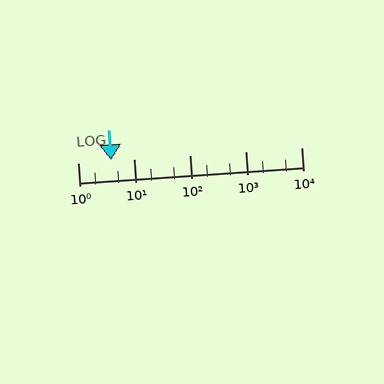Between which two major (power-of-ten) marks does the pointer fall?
The pointer is between 1 and 10.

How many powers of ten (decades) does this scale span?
The scale spans 4 decades, from 1 to 10000.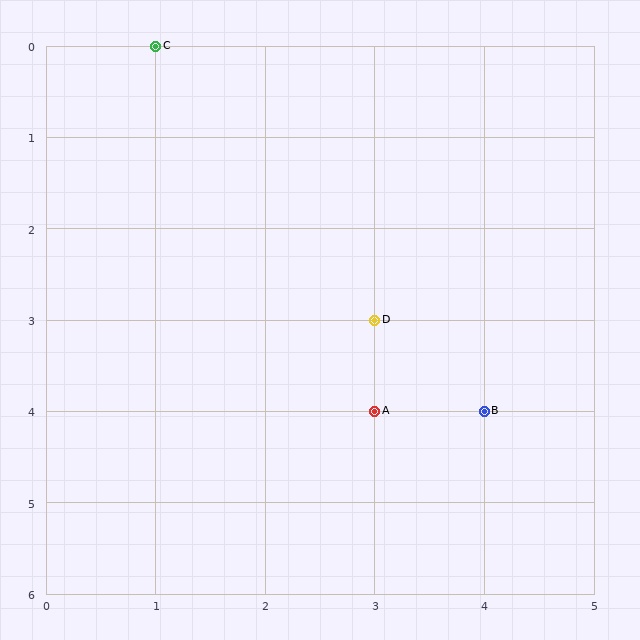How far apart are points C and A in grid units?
Points C and A are 2 columns and 4 rows apart (about 4.5 grid units diagonally).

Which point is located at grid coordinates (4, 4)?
Point B is at (4, 4).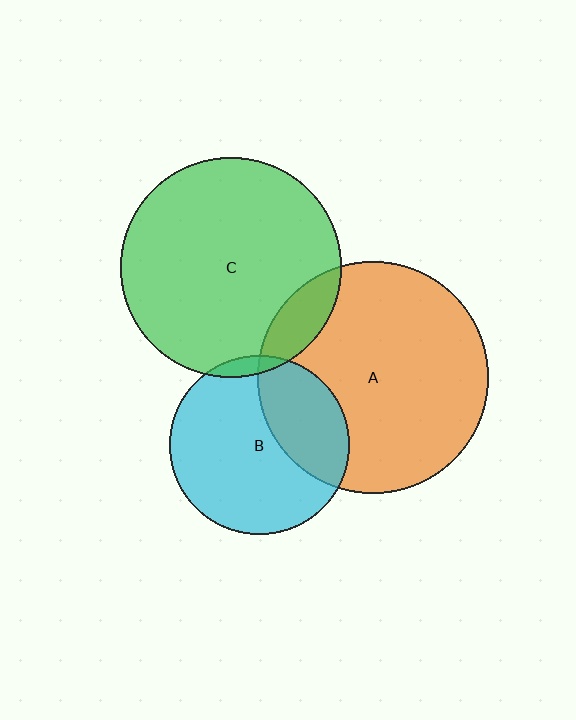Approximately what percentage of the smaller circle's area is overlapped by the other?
Approximately 10%.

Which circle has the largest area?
Circle A (orange).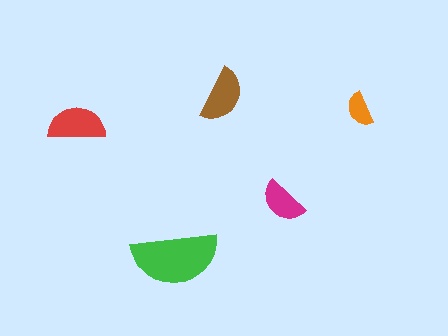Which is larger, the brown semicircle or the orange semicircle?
The brown one.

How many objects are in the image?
There are 5 objects in the image.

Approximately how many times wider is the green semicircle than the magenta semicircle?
About 2 times wider.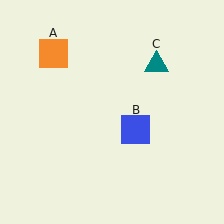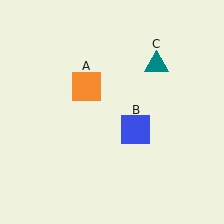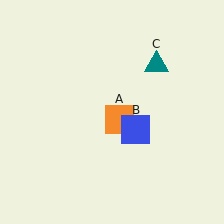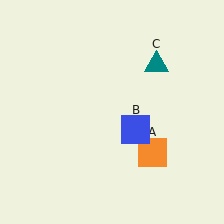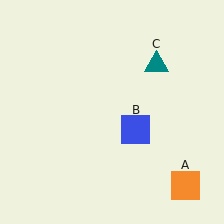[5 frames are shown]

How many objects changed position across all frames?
1 object changed position: orange square (object A).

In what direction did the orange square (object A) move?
The orange square (object A) moved down and to the right.